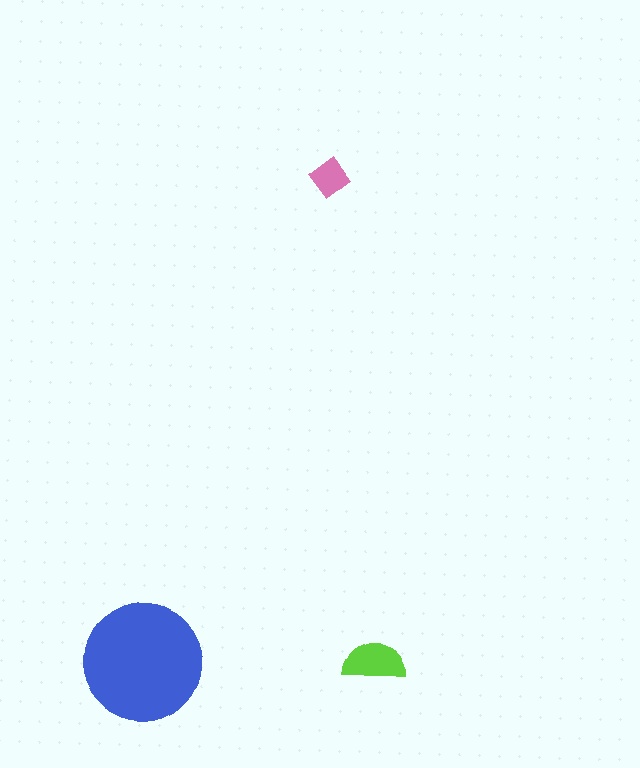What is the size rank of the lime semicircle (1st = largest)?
2nd.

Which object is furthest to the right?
The lime semicircle is rightmost.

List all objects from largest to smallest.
The blue circle, the lime semicircle, the pink diamond.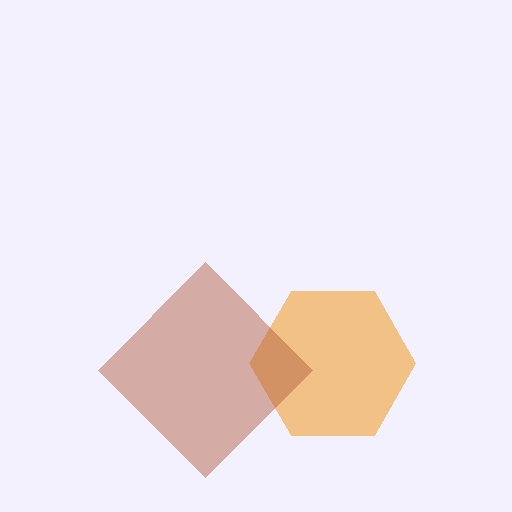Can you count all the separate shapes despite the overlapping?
Yes, there are 2 separate shapes.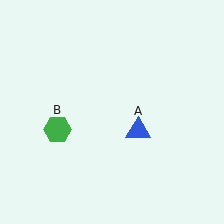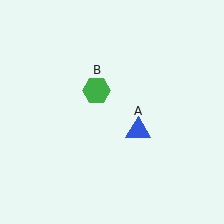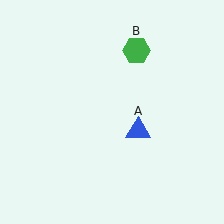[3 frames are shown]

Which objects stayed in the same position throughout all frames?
Blue triangle (object A) remained stationary.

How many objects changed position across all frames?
1 object changed position: green hexagon (object B).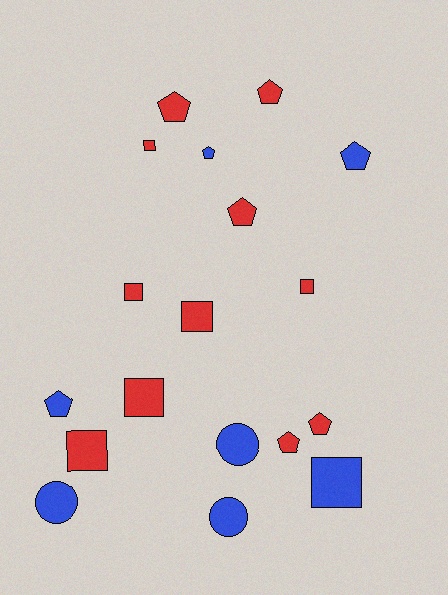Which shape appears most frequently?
Pentagon, with 8 objects.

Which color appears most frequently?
Red, with 11 objects.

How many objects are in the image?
There are 18 objects.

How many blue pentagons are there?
There are 3 blue pentagons.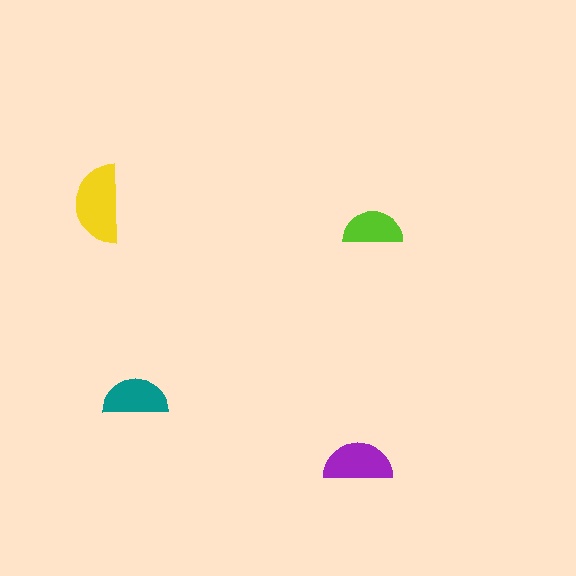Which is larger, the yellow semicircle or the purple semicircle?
The yellow one.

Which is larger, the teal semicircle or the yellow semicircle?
The yellow one.